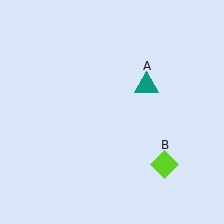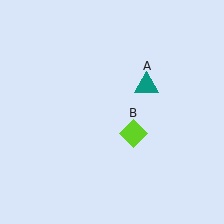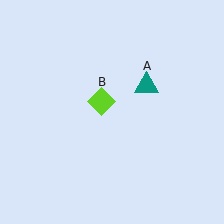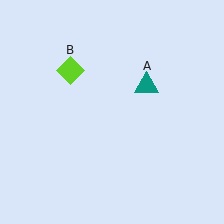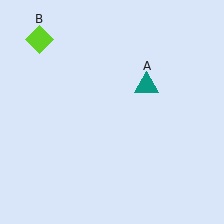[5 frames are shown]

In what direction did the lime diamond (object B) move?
The lime diamond (object B) moved up and to the left.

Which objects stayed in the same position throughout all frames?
Teal triangle (object A) remained stationary.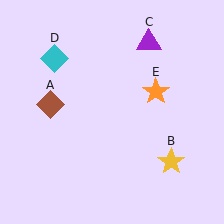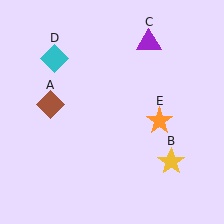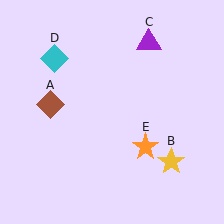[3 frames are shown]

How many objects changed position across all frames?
1 object changed position: orange star (object E).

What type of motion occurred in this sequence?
The orange star (object E) rotated clockwise around the center of the scene.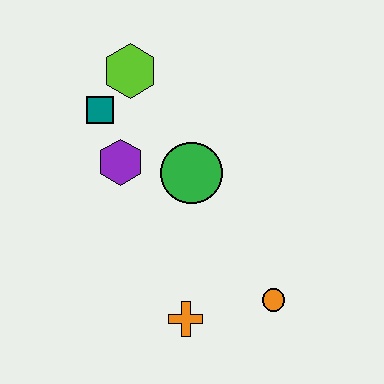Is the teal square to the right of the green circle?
No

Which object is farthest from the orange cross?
The lime hexagon is farthest from the orange cross.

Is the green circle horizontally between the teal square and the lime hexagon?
No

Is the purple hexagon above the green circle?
Yes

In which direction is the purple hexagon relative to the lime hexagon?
The purple hexagon is below the lime hexagon.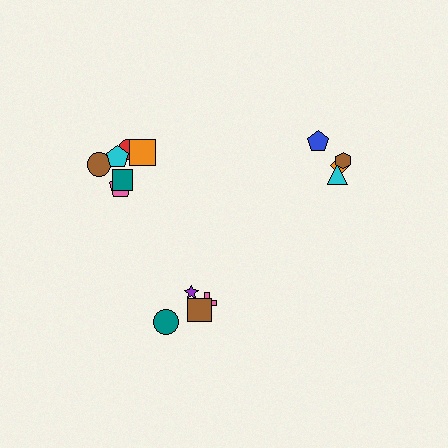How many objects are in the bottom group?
There are 4 objects.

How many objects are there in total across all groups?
There are 14 objects.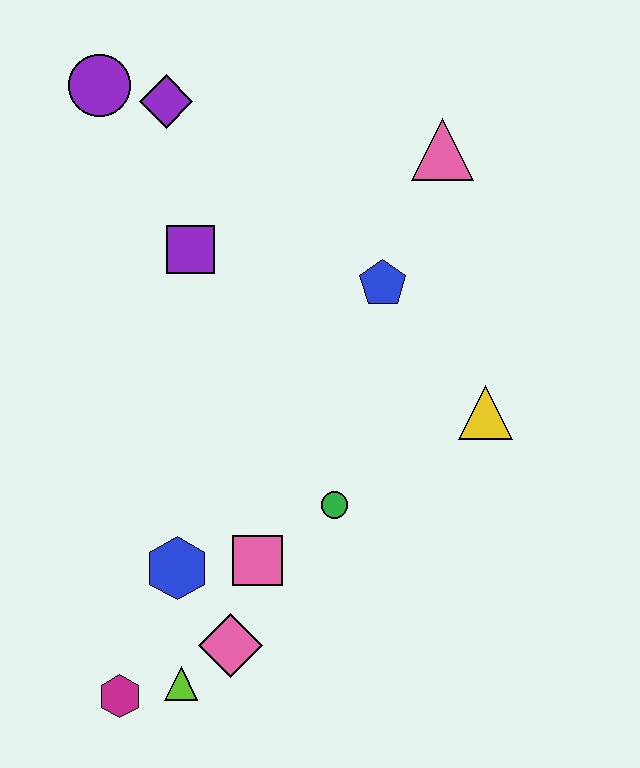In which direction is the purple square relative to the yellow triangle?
The purple square is to the left of the yellow triangle.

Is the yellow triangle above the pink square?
Yes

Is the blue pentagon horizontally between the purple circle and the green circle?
No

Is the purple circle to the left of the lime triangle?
Yes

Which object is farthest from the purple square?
The magenta hexagon is farthest from the purple square.